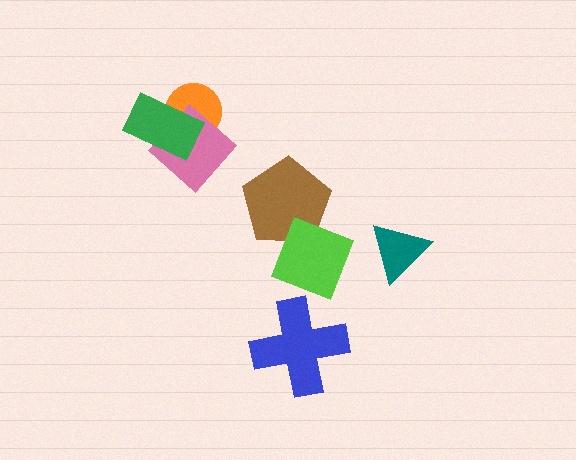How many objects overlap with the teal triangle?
0 objects overlap with the teal triangle.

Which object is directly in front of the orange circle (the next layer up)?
The pink diamond is directly in front of the orange circle.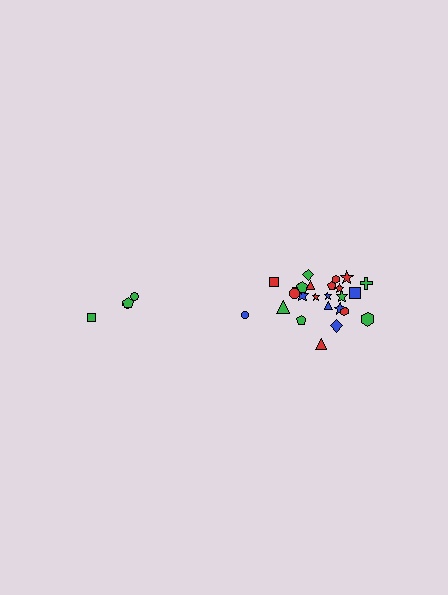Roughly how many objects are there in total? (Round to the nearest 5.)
Roughly 30 objects in total.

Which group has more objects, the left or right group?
The right group.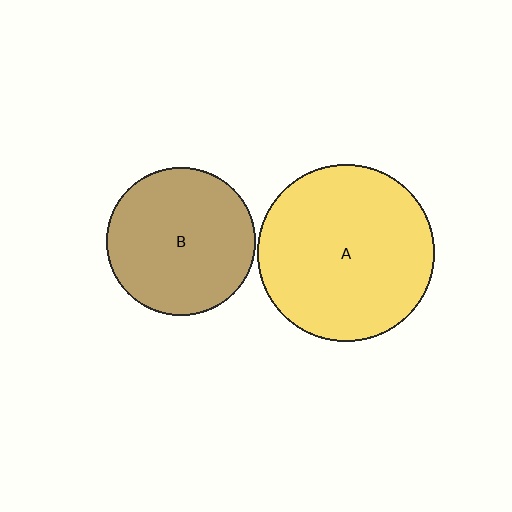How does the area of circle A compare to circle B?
Approximately 1.4 times.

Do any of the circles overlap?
No, none of the circles overlap.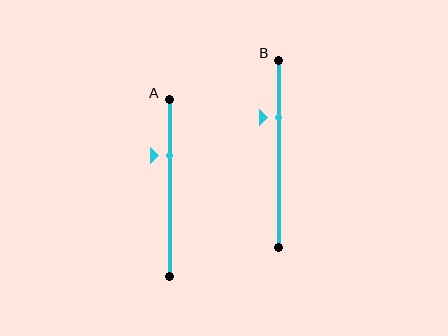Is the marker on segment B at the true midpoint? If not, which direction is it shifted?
No, the marker on segment B is shifted upward by about 19% of the segment length.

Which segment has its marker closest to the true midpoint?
Segment A has its marker closest to the true midpoint.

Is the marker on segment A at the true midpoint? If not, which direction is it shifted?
No, the marker on segment A is shifted upward by about 18% of the segment length.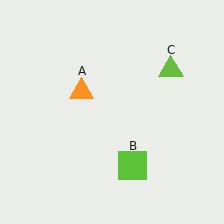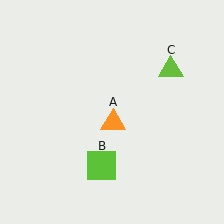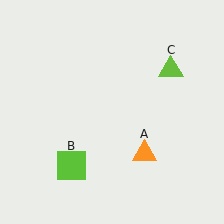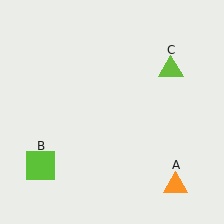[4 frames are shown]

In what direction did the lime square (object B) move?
The lime square (object B) moved left.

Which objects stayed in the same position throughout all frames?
Lime triangle (object C) remained stationary.